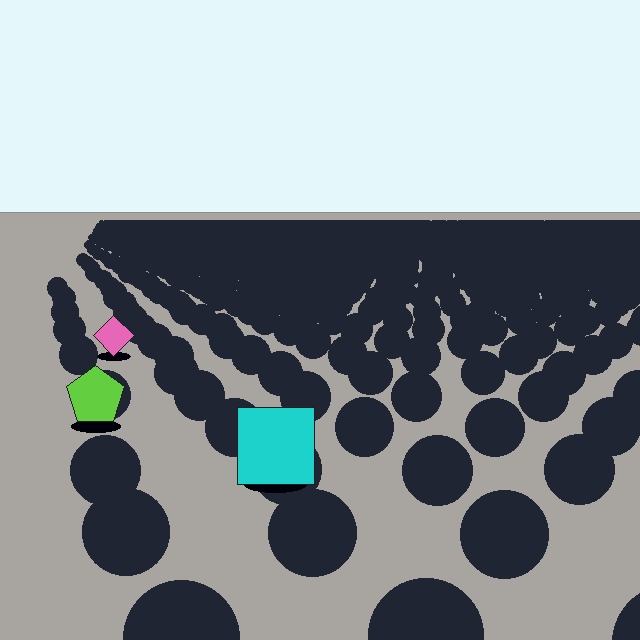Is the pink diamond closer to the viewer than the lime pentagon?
No. The lime pentagon is closer — you can tell from the texture gradient: the ground texture is coarser near it.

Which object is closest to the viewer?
The cyan square is closest. The texture marks near it are larger and more spread out.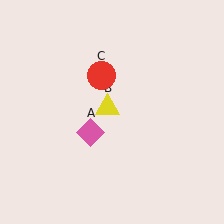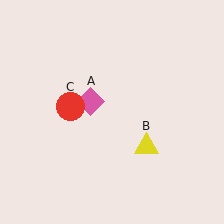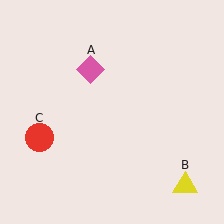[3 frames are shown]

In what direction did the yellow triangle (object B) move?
The yellow triangle (object B) moved down and to the right.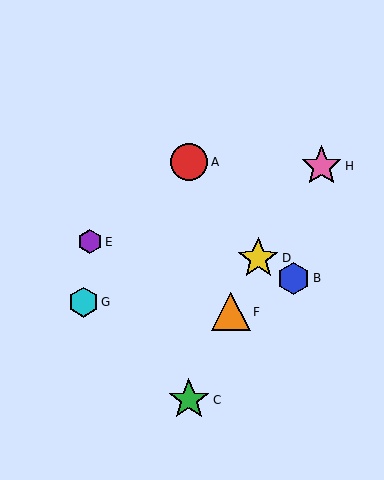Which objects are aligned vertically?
Objects A, C are aligned vertically.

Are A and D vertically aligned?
No, A is at x≈189 and D is at x≈258.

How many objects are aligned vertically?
2 objects (A, C) are aligned vertically.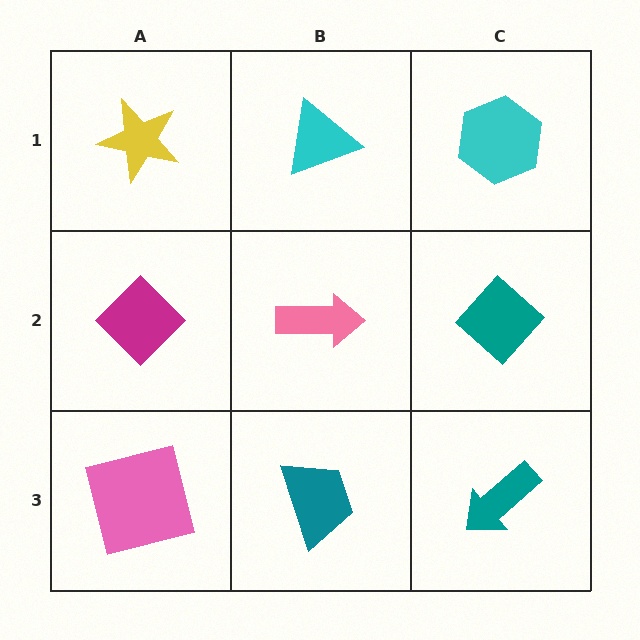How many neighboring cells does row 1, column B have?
3.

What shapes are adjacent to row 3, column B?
A pink arrow (row 2, column B), a pink square (row 3, column A), a teal arrow (row 3, column C).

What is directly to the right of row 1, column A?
A cyan triangle.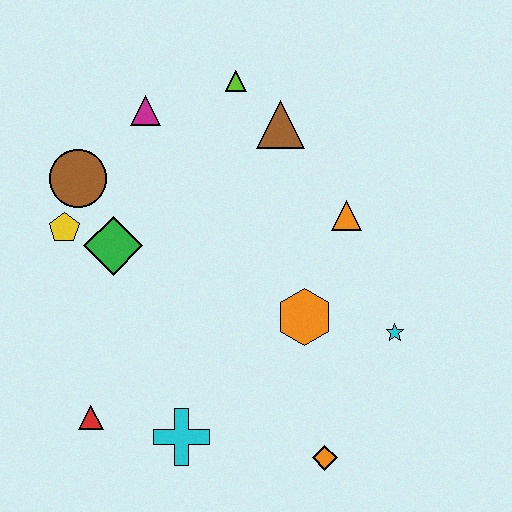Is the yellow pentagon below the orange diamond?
No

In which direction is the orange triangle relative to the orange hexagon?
The orange triangle is above the orange hexagon.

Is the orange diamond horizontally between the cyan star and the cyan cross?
Yes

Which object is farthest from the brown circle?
The orange diamond is farthest from the brown circle.